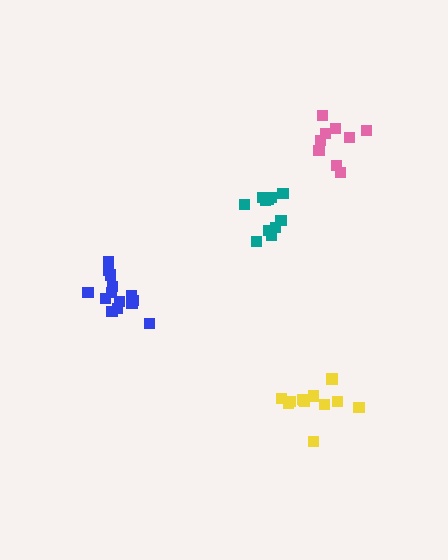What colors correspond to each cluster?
The clusters are colored: yellow, blue, teal, pink.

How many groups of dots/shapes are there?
There are 4 groups.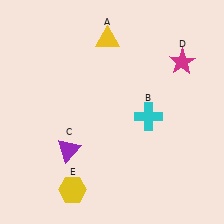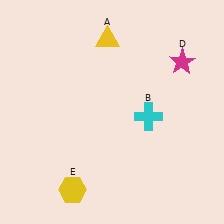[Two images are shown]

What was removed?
The purple triangle (C) was removed in Image 2.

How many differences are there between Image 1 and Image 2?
There is 1 difference between the two images.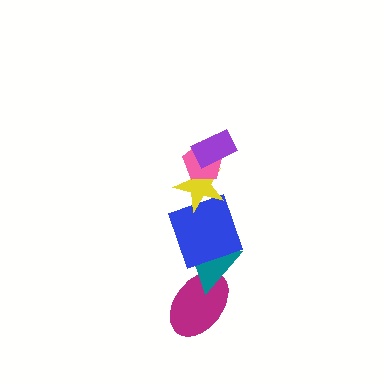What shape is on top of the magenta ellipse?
The teal triangle is on top of the magenta ellipse.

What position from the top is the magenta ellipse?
The magenta ellipse is 6th from the top.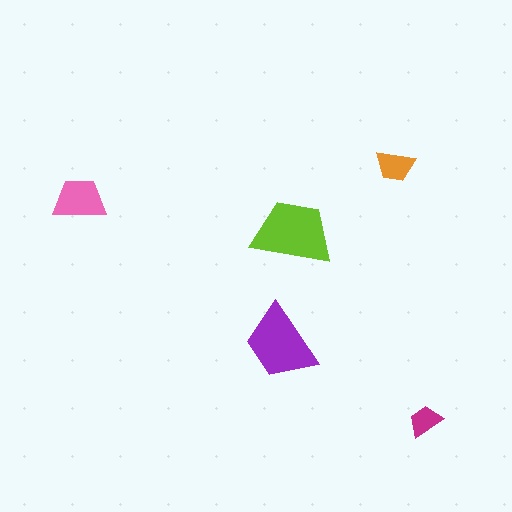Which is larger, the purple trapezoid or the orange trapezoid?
The purple one.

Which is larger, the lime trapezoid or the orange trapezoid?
The lime one.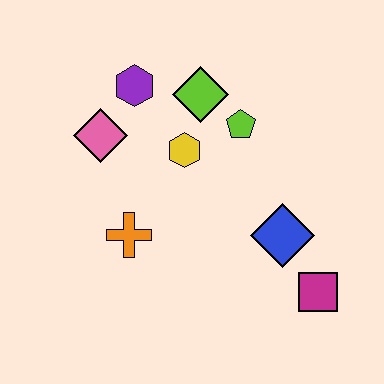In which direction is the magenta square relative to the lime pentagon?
The magenta square is below the lime pentagon.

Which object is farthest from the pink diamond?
The magenta square is farthest from the pink diamond.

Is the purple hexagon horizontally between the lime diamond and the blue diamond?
No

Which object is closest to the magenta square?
The blue diamond is closest to the magenta square.